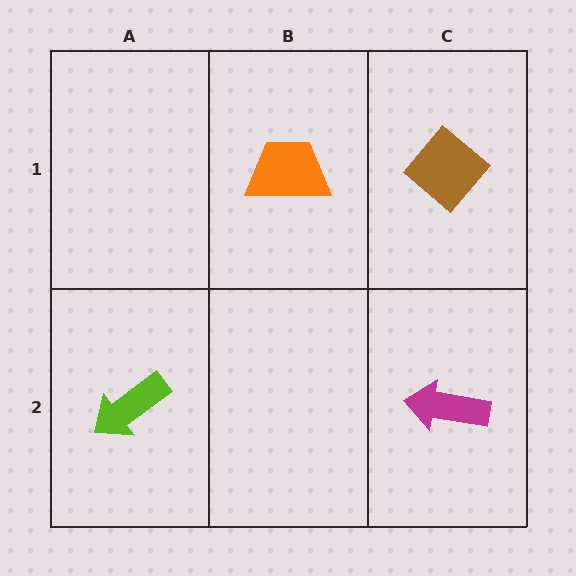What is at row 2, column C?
A magenta arrow.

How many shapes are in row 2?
2 shapes.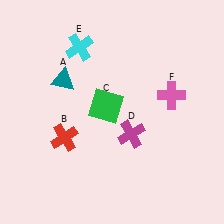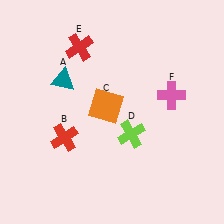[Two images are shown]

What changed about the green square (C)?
In Image 1, C is green. In Image 2, it changed to orange.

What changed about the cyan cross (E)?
In Image 1, E is cyan. In Image 2, it changed to red.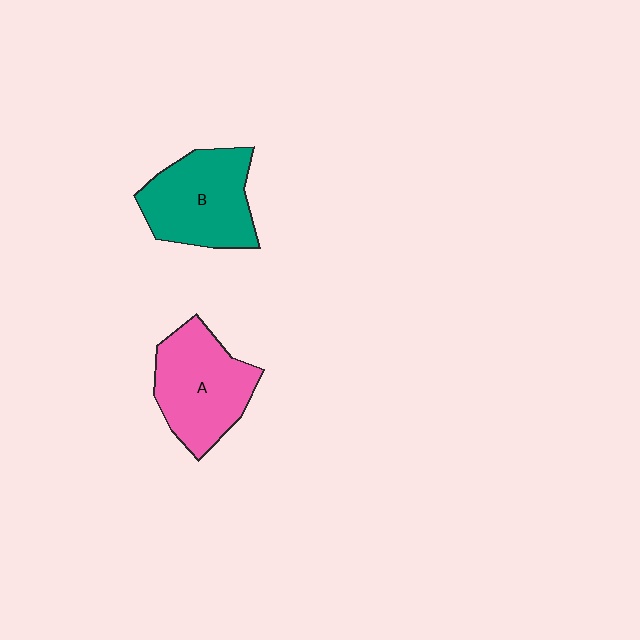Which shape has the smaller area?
Shape A (pink).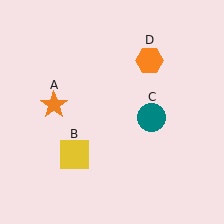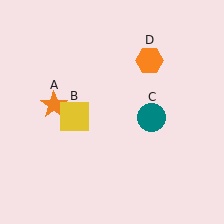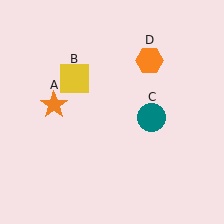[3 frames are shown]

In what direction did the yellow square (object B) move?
The yellow square (object B) moved up.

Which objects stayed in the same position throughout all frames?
Orange star (object A) and teal circle (object C) and orange hexagon (object D) remained stationary.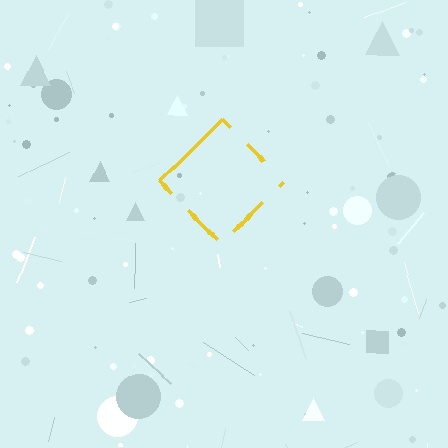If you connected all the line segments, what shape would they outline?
They would outline a diamond.